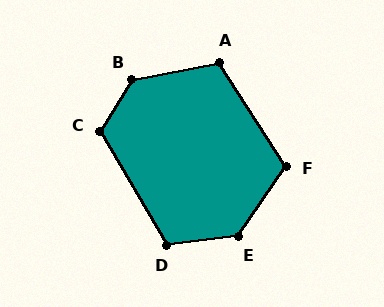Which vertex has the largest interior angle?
B, at approximately 133 degrees.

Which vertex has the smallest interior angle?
A, at approximately 112 degrees.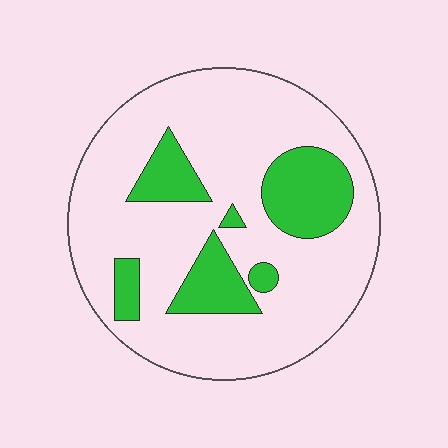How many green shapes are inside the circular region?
6.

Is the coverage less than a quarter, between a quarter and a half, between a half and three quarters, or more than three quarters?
Less than a quarter.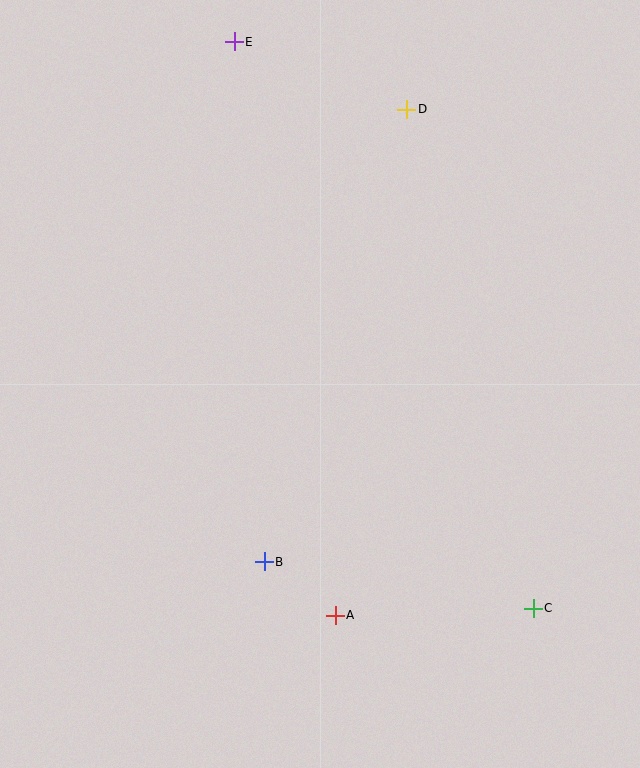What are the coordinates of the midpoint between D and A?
The midpoint between D and A is at (371, 362).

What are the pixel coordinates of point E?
Point E is at (234, 42).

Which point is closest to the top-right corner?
Point D is closest to the top-right corner.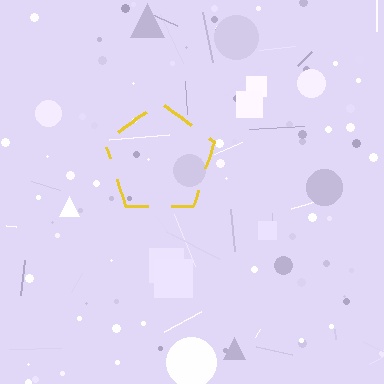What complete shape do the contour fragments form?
The contour fragments form a pentagon.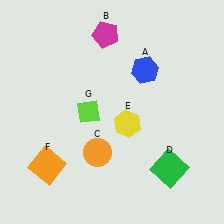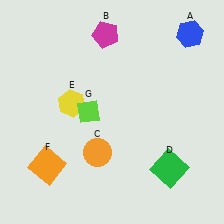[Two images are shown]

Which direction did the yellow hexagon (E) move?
The yellow hexagon (E) moved left.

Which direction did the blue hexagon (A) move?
The blue hexagon (A) moved right.